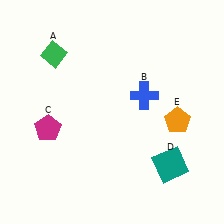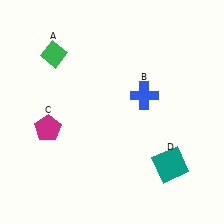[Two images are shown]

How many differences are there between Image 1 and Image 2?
There is 1 difference between the two images.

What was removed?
The orange pentagon (E) was removed in Image 2.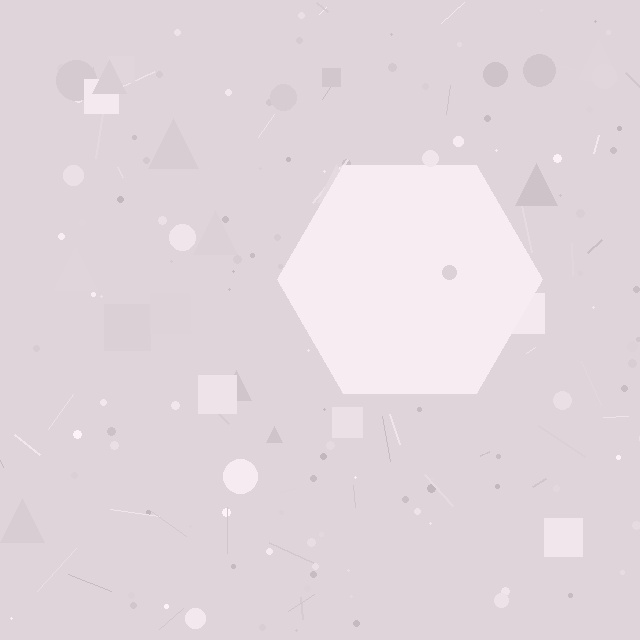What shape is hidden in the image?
A hexagon is hidden in the image.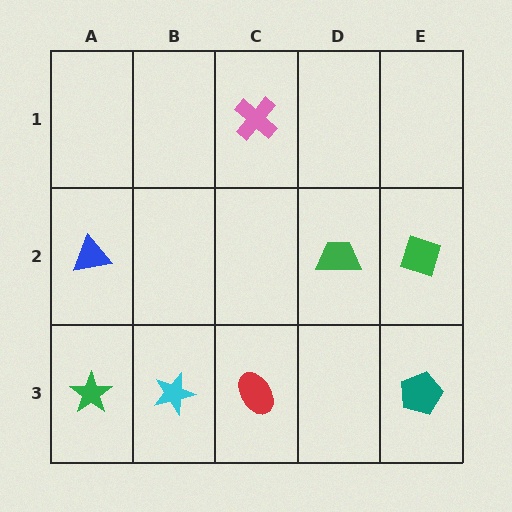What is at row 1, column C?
A pink cross.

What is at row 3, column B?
A cyan star.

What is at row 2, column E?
A green diamond.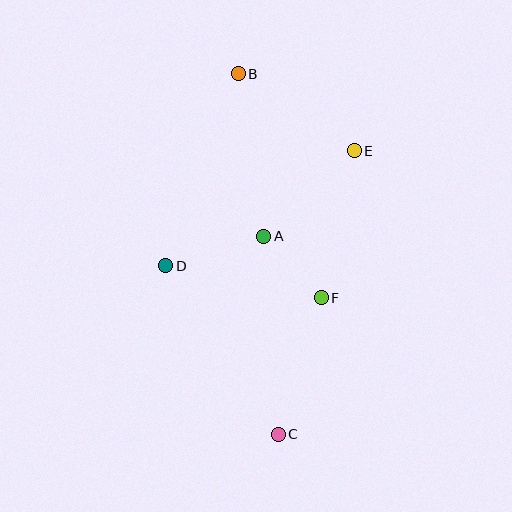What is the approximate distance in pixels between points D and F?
The distance between D and F is approximately 159 pixels.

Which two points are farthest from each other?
Points B and C are farthest from each other.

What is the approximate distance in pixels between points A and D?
The distance between A and D is approximately 102 pixels.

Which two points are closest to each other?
Points A and F are closest to each other.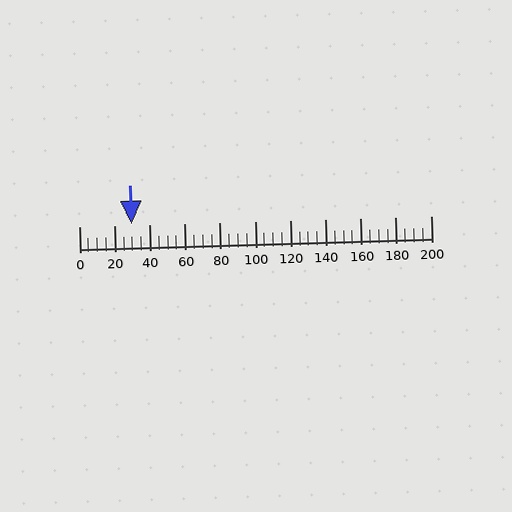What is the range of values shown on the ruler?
The ruler shows values from 0 to 200.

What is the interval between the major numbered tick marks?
The major tick marks are spaced 20 units apart.